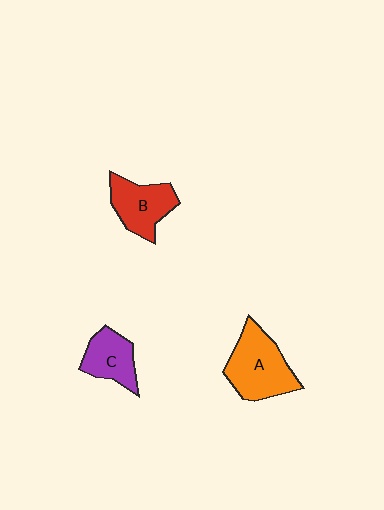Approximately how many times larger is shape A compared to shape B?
Approximately 1.3 times.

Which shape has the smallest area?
Shape C (purple).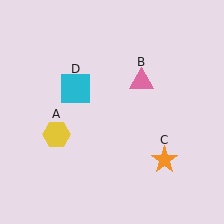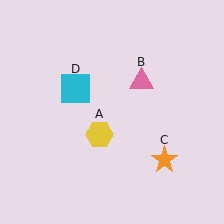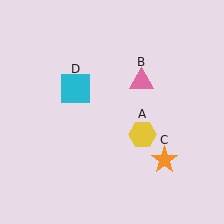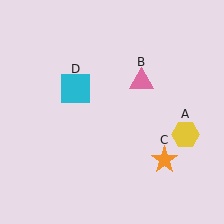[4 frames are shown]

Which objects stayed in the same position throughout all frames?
Pink triangle (object B) and orange star (object C) and cyan square (object D) remained stationary.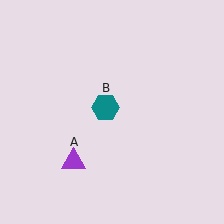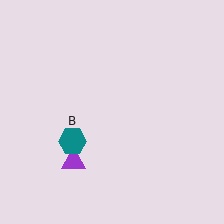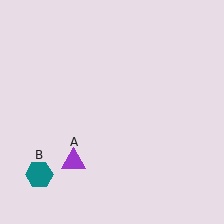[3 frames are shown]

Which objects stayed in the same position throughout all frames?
Purple triangle (object A) remained stationary.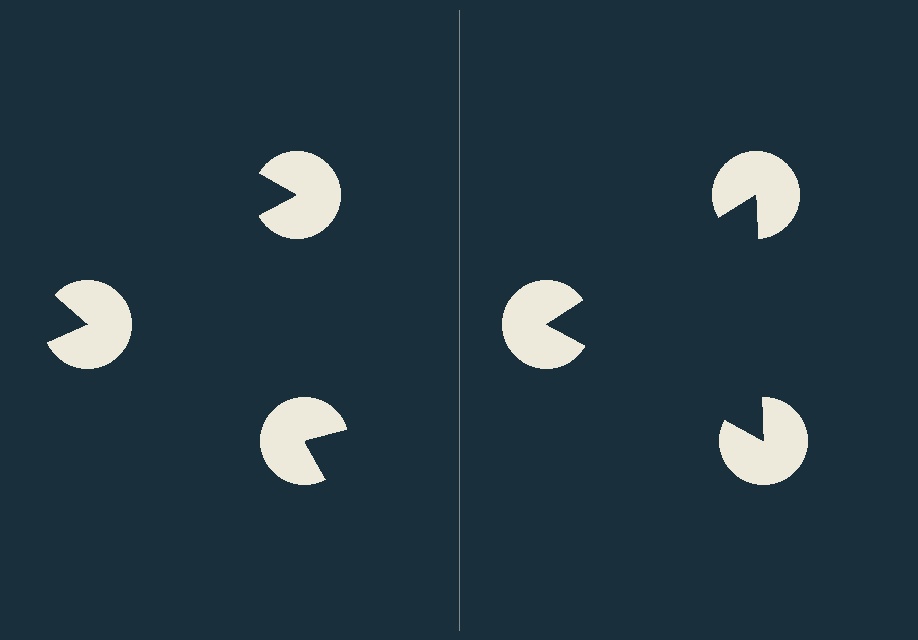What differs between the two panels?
The pac-man discs are positioned identically on both sides; only the wedge orientations differ. On the right they align to a triangle; on the left they are misaligned.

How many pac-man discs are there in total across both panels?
6 — 3 on each side.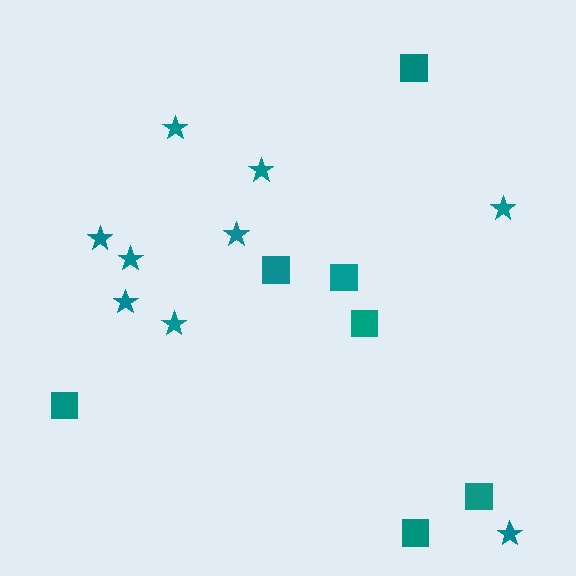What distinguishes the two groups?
There are 2 groups: one group of squares (7) and one group of stars (9).